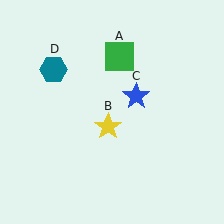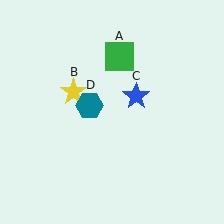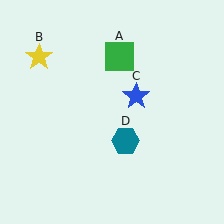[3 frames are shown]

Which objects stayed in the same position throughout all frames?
Green square (object A) and blue star (object C) remained stationary.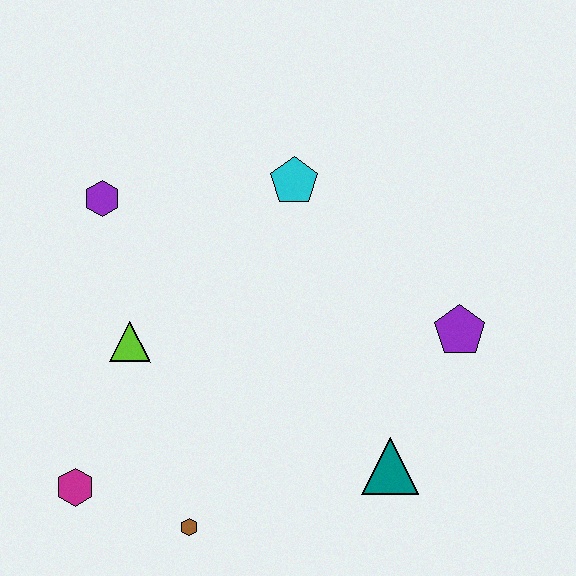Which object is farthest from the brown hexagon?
The cyan pentagon is farthest from the brown hexagon.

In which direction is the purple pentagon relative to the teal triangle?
The purple pentagon is above the teal triangle.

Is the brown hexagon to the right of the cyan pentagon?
No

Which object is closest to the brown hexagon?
The magenta hexagon is closest to the brown hexagon.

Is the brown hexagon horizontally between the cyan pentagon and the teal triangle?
No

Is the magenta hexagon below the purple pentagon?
Yes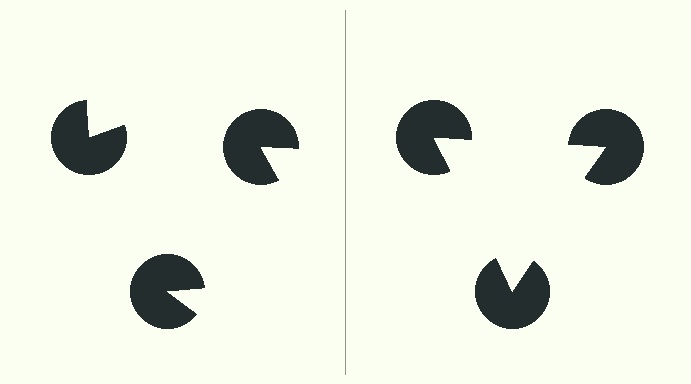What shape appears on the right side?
An illusory triangle.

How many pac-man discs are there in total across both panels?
6 — 3 on each side.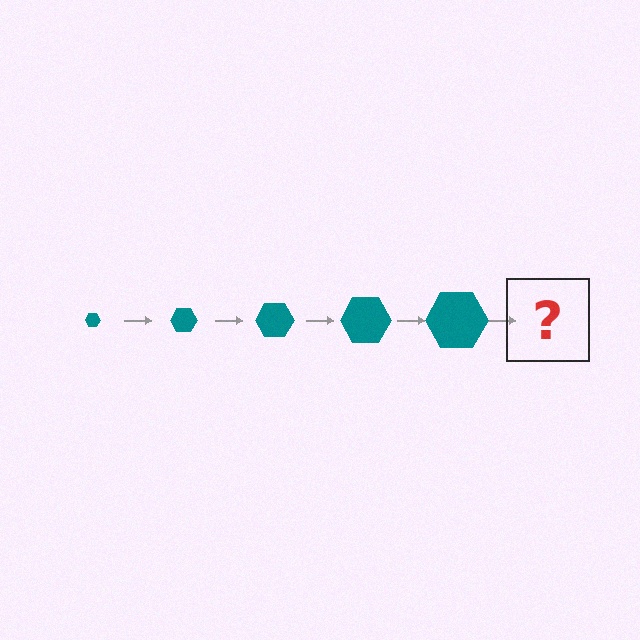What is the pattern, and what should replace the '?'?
The pattern is that the hexagon gets progressively larger each step. The '?' should be a teal hexagon, larger than the previous one.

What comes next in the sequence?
The next element should be a teal hexagon, larger than the previous one.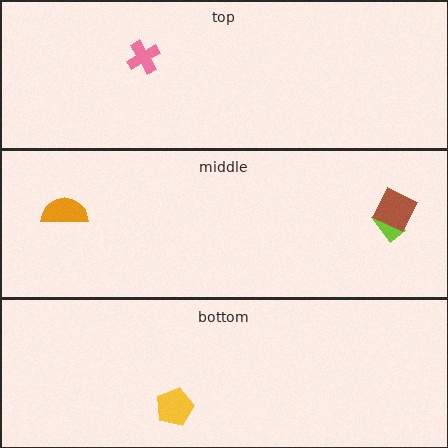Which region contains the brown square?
The middle region.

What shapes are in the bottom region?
The yellow pentagon.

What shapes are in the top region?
The pink cross.